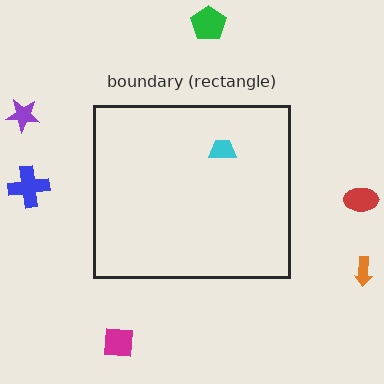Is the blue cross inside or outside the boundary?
Outside.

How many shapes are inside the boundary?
1 inside, 6 outside.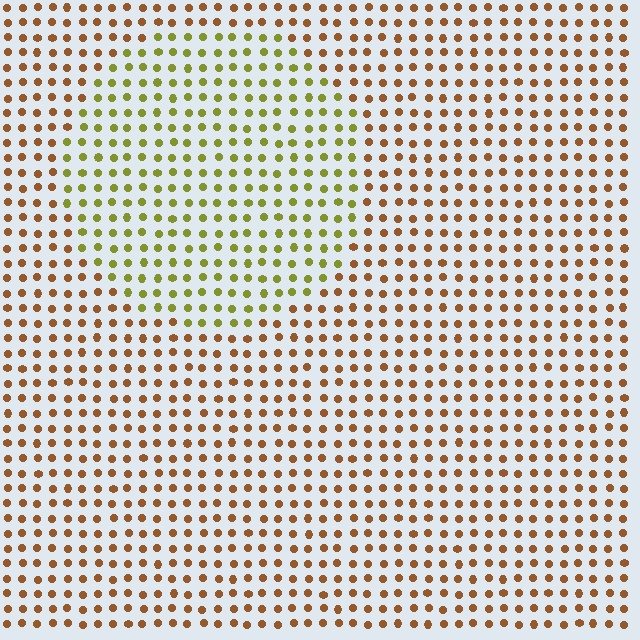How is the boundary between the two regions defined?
The boundary is defined purely by a slight shift in hue (about 45 degrees). Spacing, size, and orientation are identical on both sides.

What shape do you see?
I see a circle.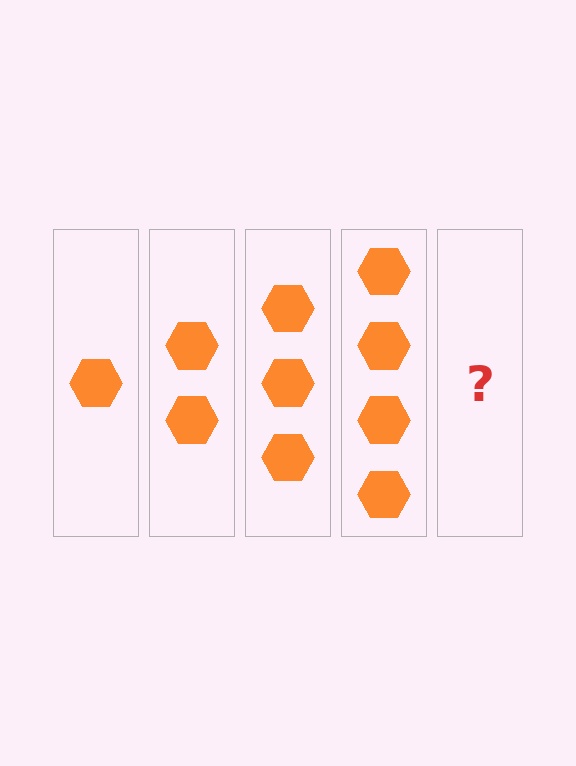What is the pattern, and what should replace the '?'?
The pattern is that each step adds one more hexagon. The '?' should be 5 hexagons.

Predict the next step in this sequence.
The next step is 5 hexagons.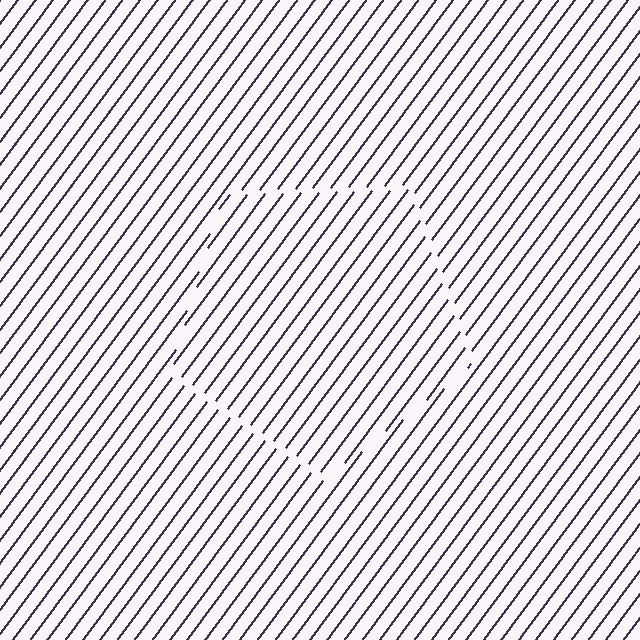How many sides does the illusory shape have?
5 sides — the line-ends trace a pentagon.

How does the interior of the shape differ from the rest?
The interior of the shape contains the same grating, shifted by half a period — the contour is defined by the phase discontinuity where line-ends from the inner and outer gratings abut.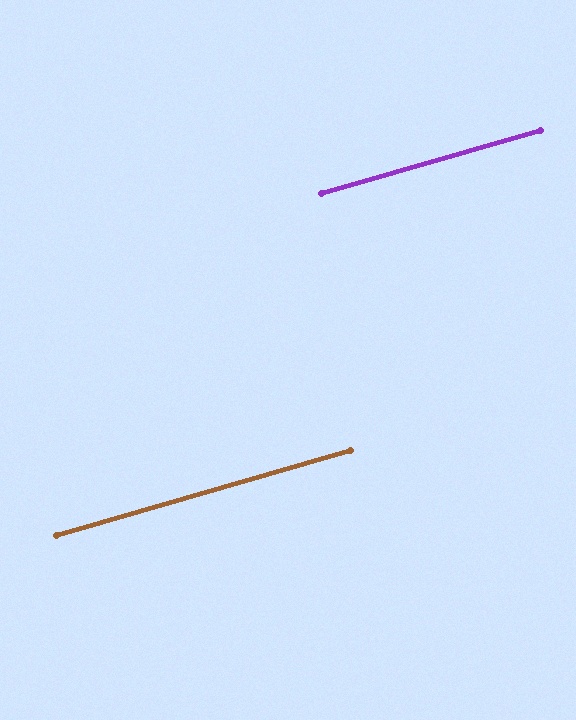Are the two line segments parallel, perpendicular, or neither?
Parallel — their directions differ by only 0.4°.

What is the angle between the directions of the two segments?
Approximately 0 degrees.